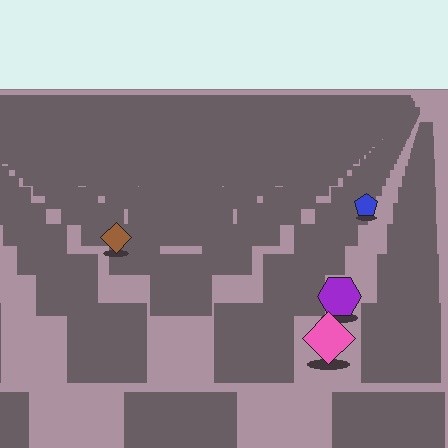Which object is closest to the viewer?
The pink diamond is closest. The texture marks near it are larger and more spread out.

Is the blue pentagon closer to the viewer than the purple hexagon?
No. The purple hexagon is closer — you can tell from the texture gradient: the ground texture is coarser near it.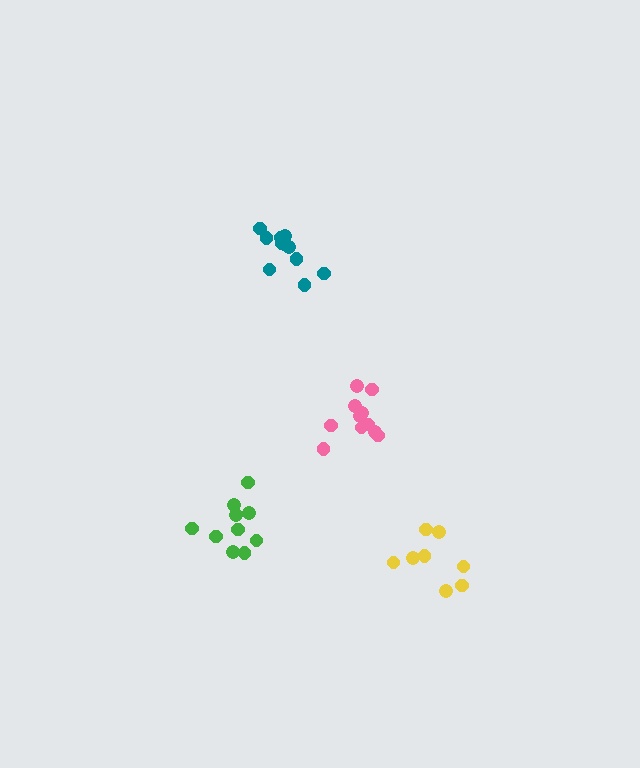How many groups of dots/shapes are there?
There are 4 groups.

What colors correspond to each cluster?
The clusters are colored: green, pink, yellow, teal.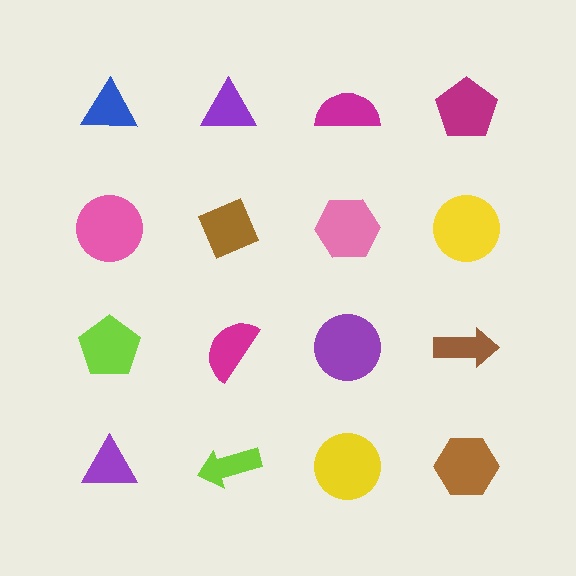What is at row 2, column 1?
A pink circle.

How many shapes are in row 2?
4 shapes.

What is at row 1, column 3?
A magenta semicircle.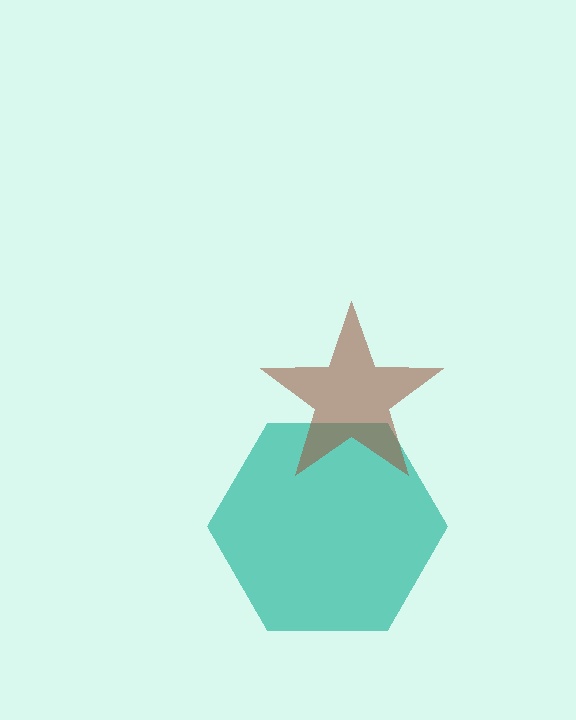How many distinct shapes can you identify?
There are 2 distinct shapes: a teal hexagon, a brown star.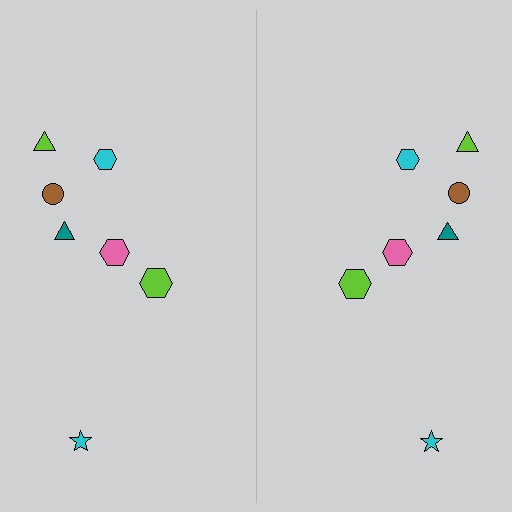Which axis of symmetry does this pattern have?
The pattern has a vertical axis of symmetry running through the center of the image.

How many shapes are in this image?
There are 14 shapes in this image.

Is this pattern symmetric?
Yes, this pattern has bilateral (reflection) symmetry.